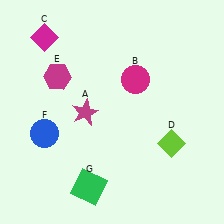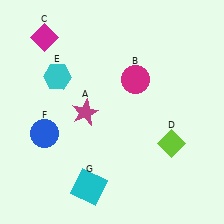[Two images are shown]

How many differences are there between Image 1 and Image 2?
There are 2 differences between the two images.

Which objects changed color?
E changed from magenta to cyan. G changed from green to cyan.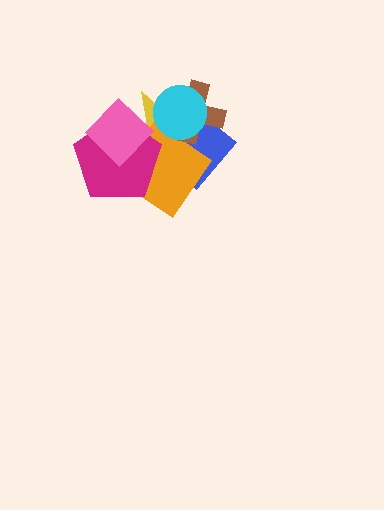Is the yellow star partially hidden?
Yes, it is partially covered by another shape.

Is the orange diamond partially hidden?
Yes, it is partially covered by another shape.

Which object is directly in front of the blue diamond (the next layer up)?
The orange diamond is directly in front of the blue diamond.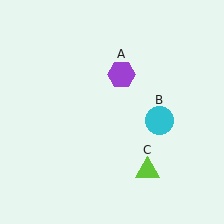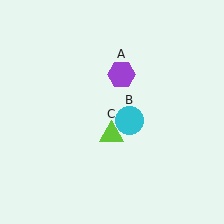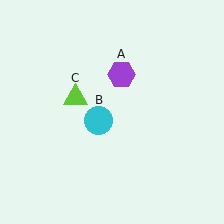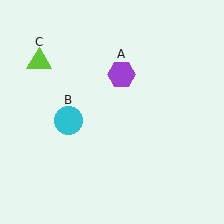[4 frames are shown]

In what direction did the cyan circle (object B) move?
The cyan circle (object B) moved left.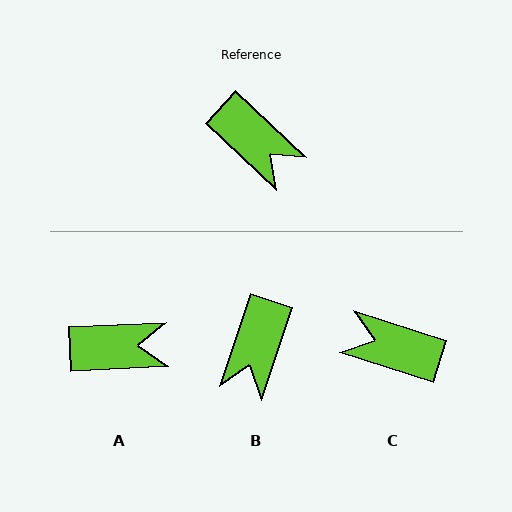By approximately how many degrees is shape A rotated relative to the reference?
Approximately 46 degrees counter-clockwise.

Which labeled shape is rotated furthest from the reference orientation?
C, about 155 degrees away.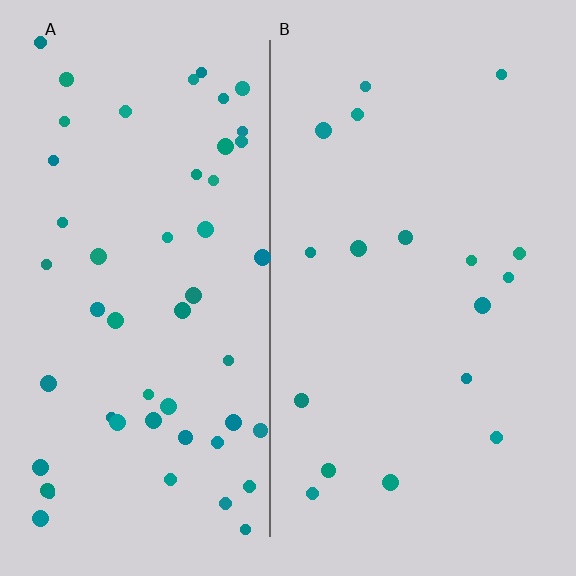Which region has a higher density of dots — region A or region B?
A (the left).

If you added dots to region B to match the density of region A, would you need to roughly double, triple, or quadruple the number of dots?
Approximately triple.